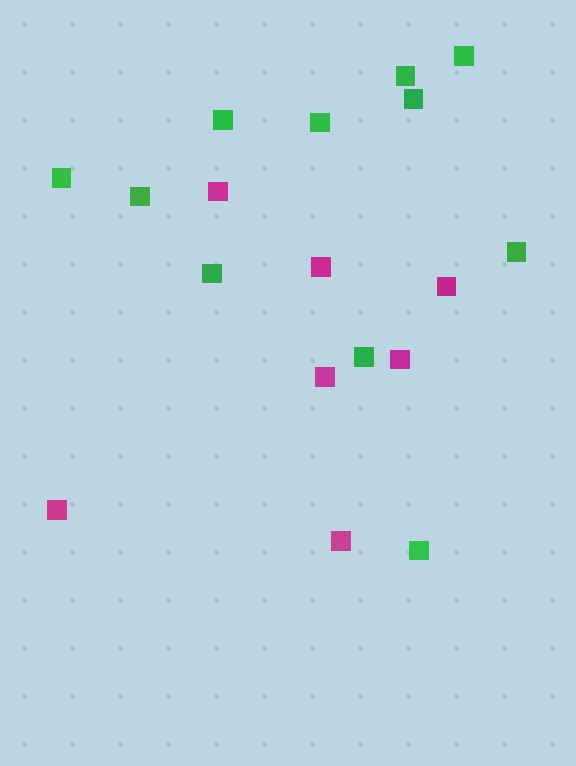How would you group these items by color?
There are 2 groups: one group of green squares (11) and one group of magenta squares (7).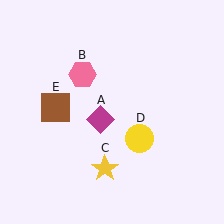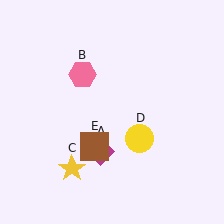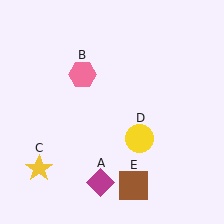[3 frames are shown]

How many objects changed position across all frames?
3 objects changed position: magenta diamond (object A), yellow star (object C), brown square (object E).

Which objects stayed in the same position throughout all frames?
Pink hexagon (object B) and yellow circle (object D) remained stationary.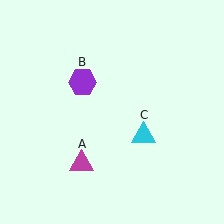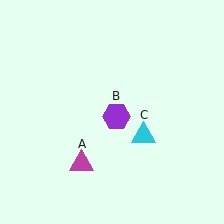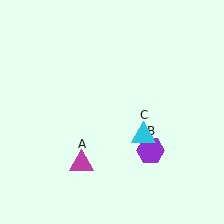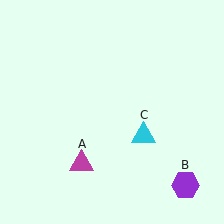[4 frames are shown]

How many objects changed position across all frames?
1 object changed position: purple hexagon (object B).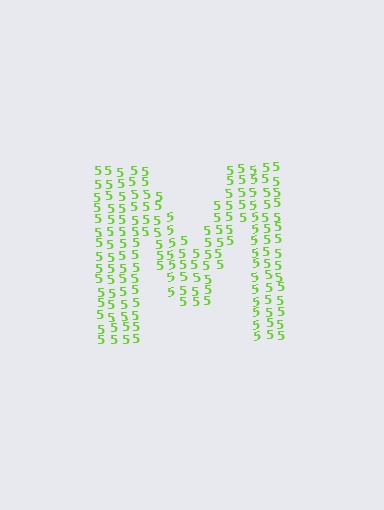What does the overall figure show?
The overall figure shows the letter M.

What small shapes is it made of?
It is made of small digit 5's.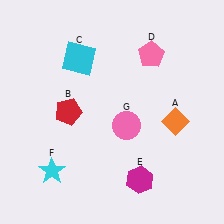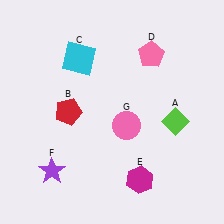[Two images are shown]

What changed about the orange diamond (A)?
In Image 1, A is orange. In Image 2, it changed to lime.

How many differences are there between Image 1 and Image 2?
There are 2 differences between the two images.